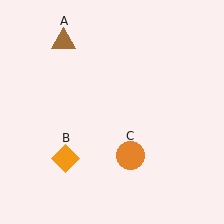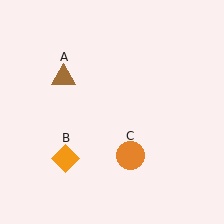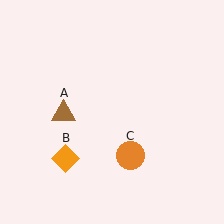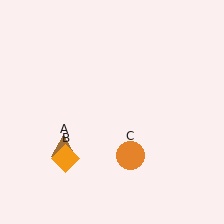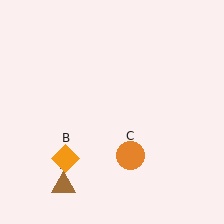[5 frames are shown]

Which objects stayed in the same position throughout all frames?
Orange diamond (object B) and orange circle (object C) remained stationary.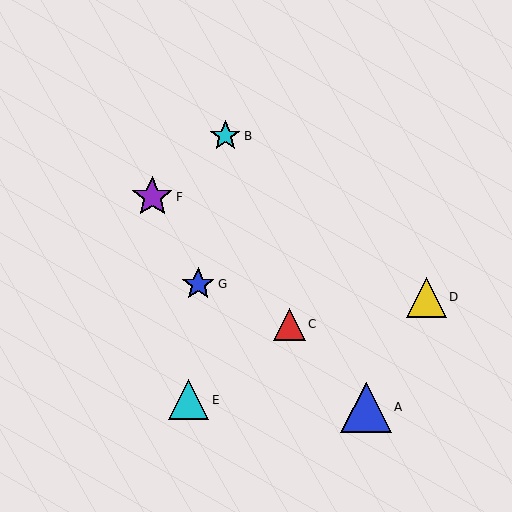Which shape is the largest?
The blue triangle (labeled A) is the largest.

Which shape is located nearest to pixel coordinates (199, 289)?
The blue star (labeled G) at (198, 284) is nearest to that location.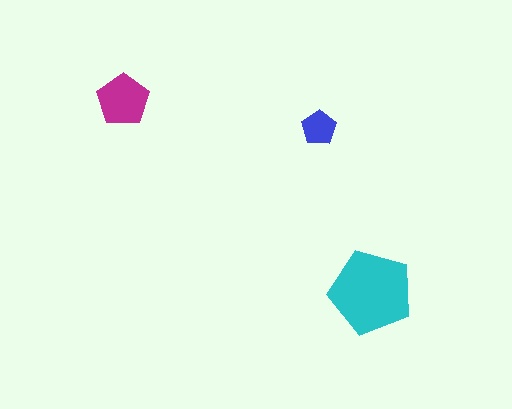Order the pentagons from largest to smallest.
the cyan one, the magenta one, the blue one.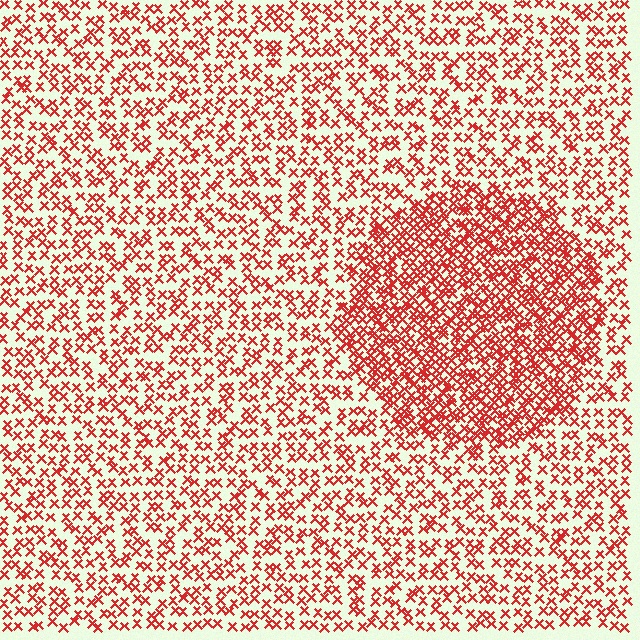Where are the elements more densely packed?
The elements are more densely packed inside the circle boundary.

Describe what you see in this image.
The image contains small red elements arranged at two different densities. A circle-shaped region is visible where the elements are more densely packed than the surrounding area.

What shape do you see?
I see a circle.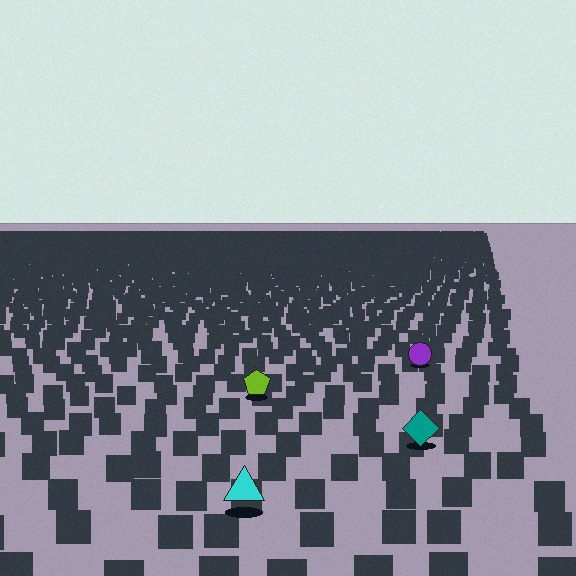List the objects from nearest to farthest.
From nearest to farthest: the cyan triangle, the teal diamond, the lime pentagon, the purple circle.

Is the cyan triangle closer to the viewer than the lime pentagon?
Yes. The cyan triangle is closer — you can tell from the texture gradient: the ground texture is coarser near it.